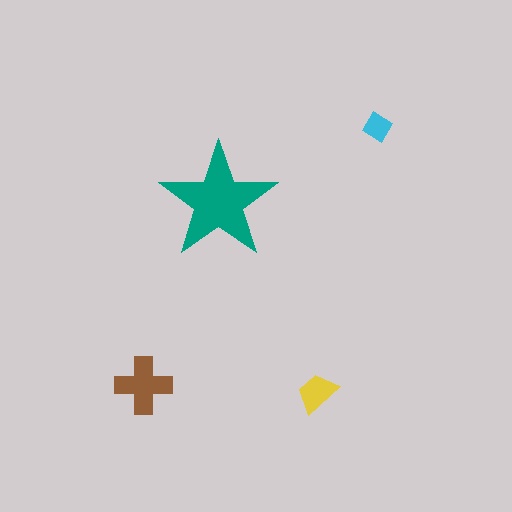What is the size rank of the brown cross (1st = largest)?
2nd.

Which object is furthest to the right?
The cyan diamond is rightmost.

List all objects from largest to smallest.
The teal star, the brown cross, the yellow trapezoid, the cyan diamond.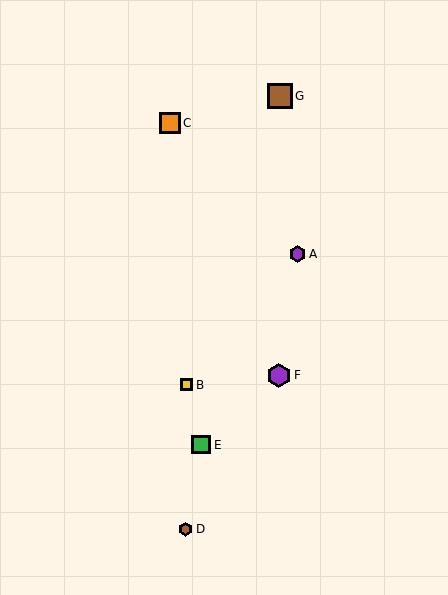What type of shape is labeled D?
Shape D is a brown hexagon.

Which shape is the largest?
The brown square (labeled G) is the largest.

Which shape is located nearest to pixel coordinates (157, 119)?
The orange square (labeled C) at (170, 123) is nearest to that location.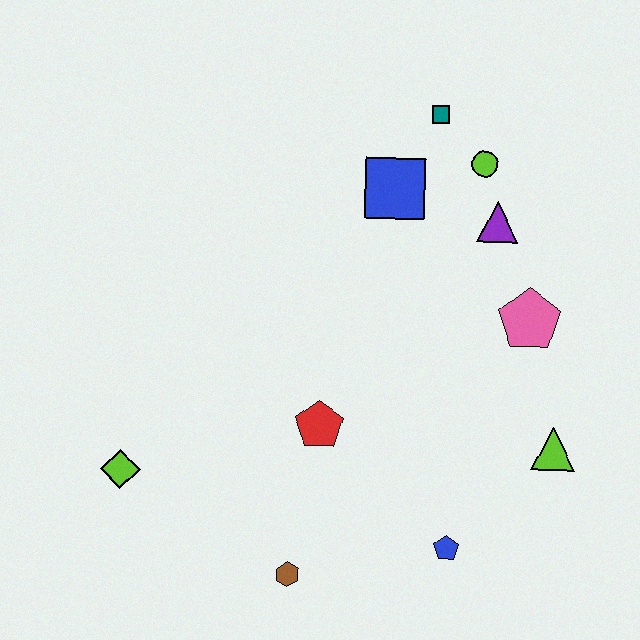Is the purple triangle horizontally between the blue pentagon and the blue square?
No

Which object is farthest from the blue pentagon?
The teal square is farthest from the blue pentagon.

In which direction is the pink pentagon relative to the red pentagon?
The pink pentagon is to the right of the red pentagon.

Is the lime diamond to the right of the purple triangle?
No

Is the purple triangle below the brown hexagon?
No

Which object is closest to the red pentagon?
The brown hexagon is closest to the red pentagon.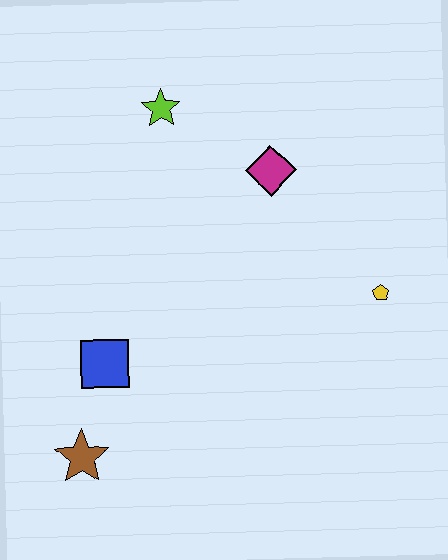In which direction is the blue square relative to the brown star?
The blue square is above the brown star.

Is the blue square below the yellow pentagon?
Yes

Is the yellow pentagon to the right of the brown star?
Yes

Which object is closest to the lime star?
The magenta diamond is closest to the lime star.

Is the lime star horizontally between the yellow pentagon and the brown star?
Yes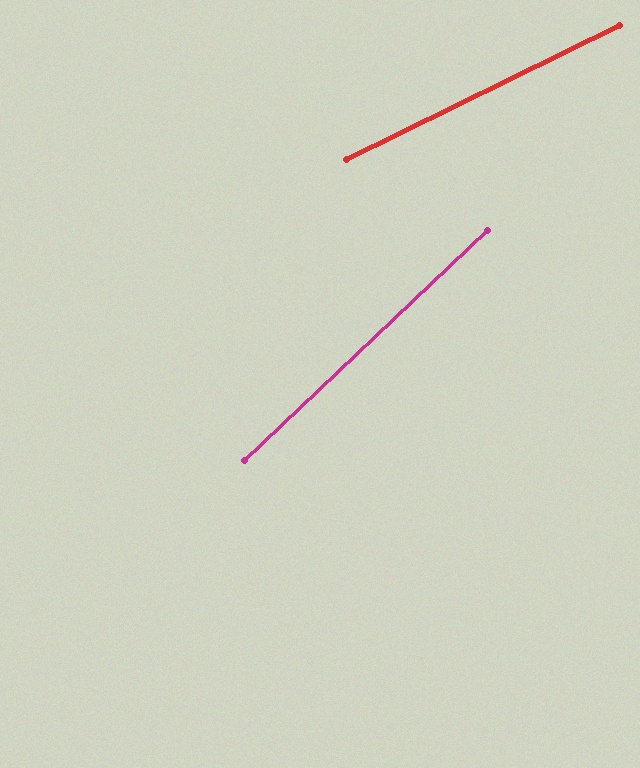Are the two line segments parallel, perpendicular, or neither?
Neither parallel nor perpendicular — they differ by about 17°.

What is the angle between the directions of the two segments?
Approximately 17 degrees.